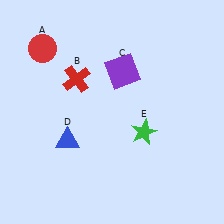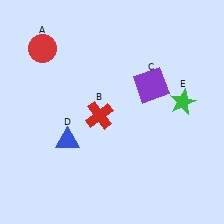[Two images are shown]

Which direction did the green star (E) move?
The green star (E) moved right.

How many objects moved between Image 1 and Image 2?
3 objects moved between the two images.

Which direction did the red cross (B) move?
The red cross (B) moved down.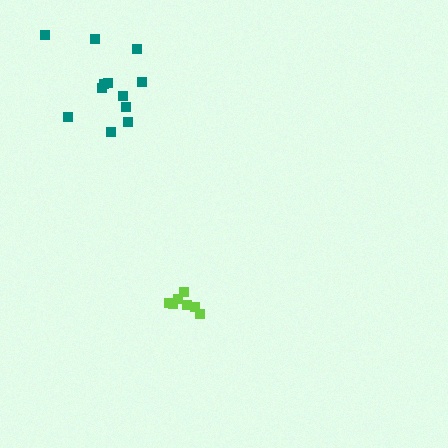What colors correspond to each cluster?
The clusters are colored: lime, teal.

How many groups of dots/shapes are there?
There are 2 groups.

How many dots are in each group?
Group 1: 7 dots, Group 2: 12 dots (19 total).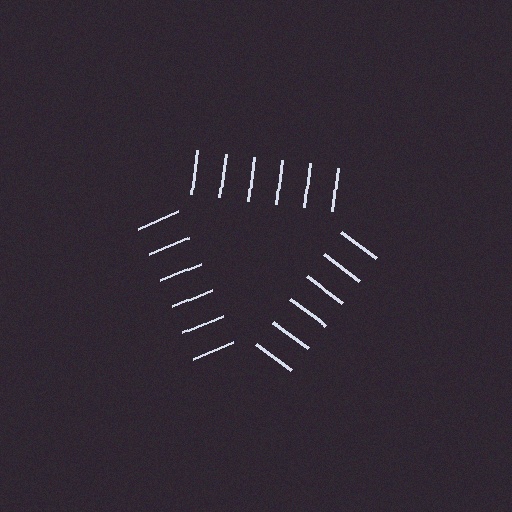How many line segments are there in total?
18 — 6 along each of the 3 edges.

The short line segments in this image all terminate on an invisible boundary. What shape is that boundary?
An illusory triangle — the line segments terminate on its edges but no continuous stroke is drawn.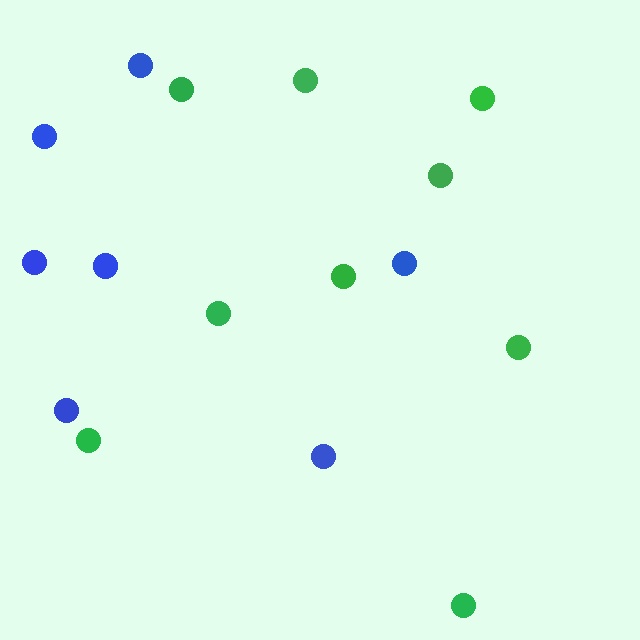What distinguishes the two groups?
There are 2 groups: one group of blue circles (7) and one group of green circles (9).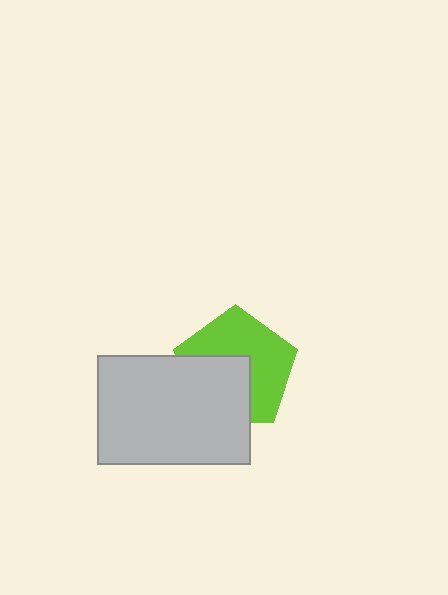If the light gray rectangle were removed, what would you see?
You would see the complete lime pentagon.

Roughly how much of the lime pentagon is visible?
About half of it is visible (roughly 57%).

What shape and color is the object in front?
The object in front is a light gray rectangle.